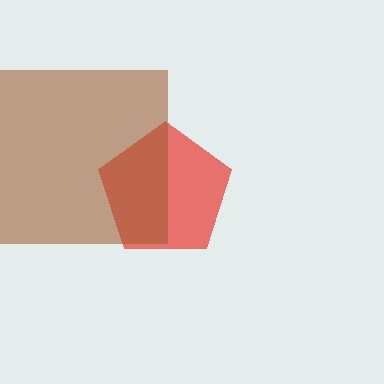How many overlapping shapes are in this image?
There are 2 overlapping shapes in the image.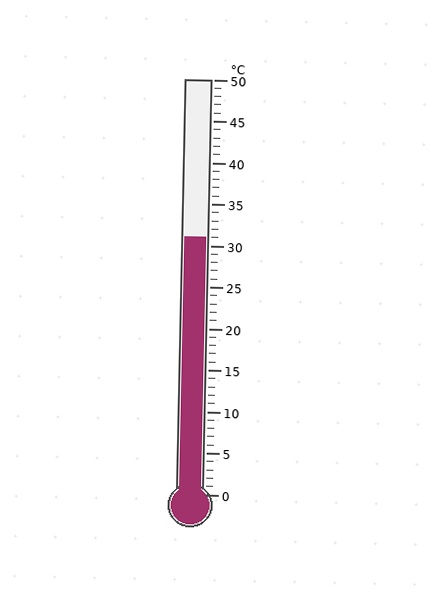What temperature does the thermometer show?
The thermometer shows approximately 31°C.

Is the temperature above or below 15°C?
The temperature is above 15°C.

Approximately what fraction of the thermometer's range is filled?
The thermometer is filled to approximately 60% of its range.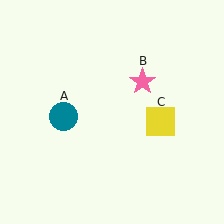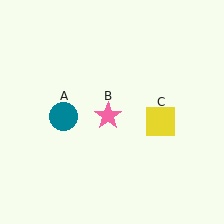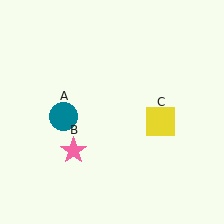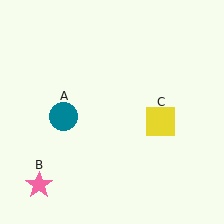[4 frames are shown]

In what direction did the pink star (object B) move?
The pink star (object B) moved down and to the left.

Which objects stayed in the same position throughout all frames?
Teal circle (object A) and yellow square (object C) remained stationary.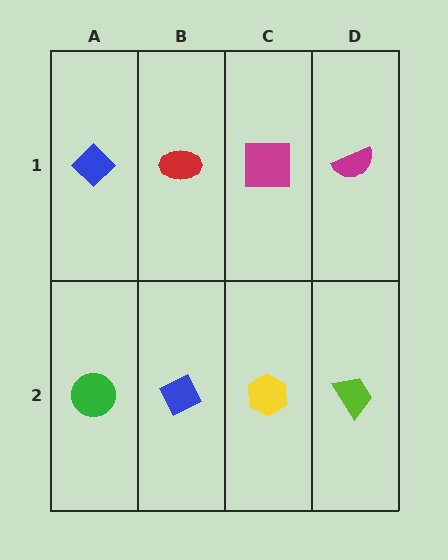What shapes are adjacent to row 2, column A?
A blue diamond (row 1, column A), a blue diamond (row 2, column B).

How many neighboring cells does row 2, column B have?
3.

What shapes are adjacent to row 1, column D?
A lime trapezoid (row 2, column D), a magenta square (row 1, column C).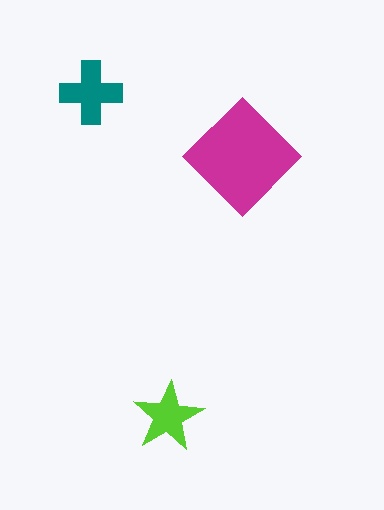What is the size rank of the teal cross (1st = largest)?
2nd.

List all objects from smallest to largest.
The lime star, the teal cross, the magenta diamond.